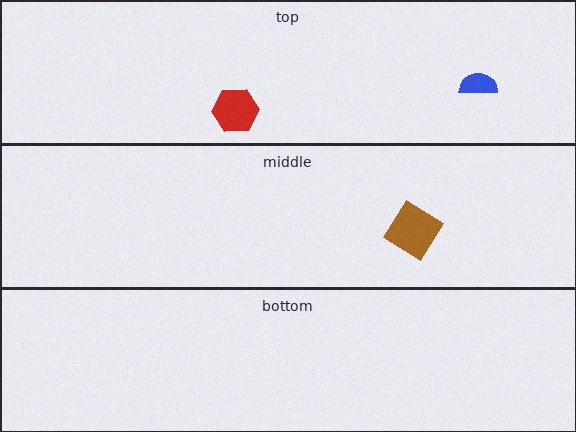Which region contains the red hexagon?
The top region.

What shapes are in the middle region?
The brown diamond.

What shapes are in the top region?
The red hexagon, the blue semicircle.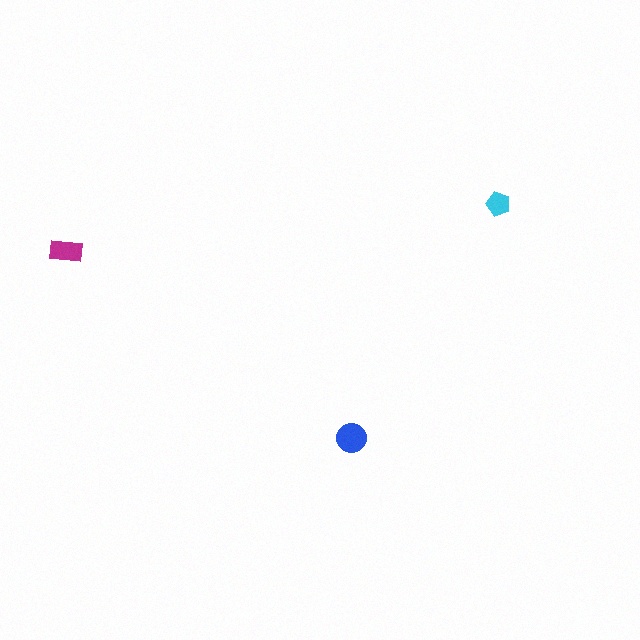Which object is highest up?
The cyan pentagon is topmost.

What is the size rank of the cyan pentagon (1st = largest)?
3rd.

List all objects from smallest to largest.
The cyan pentagon, the magenta rectangle, the blue circle.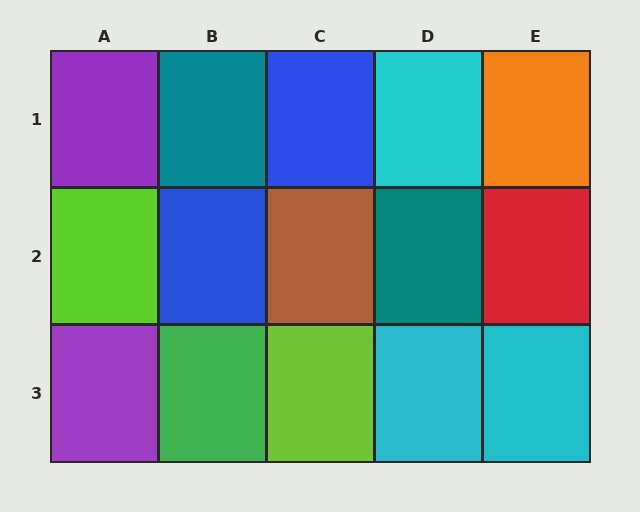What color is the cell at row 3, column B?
Green.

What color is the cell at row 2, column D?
Teal.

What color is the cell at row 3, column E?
Cyan.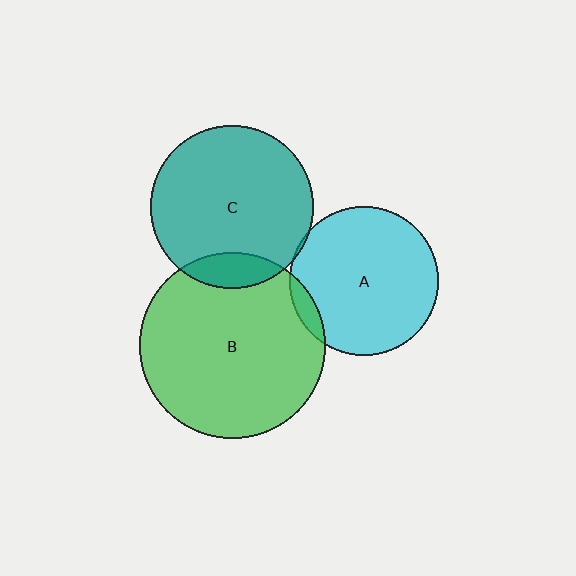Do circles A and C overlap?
Yes.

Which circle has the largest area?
Circle B (green).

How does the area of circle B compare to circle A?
Approximately 1.6 times.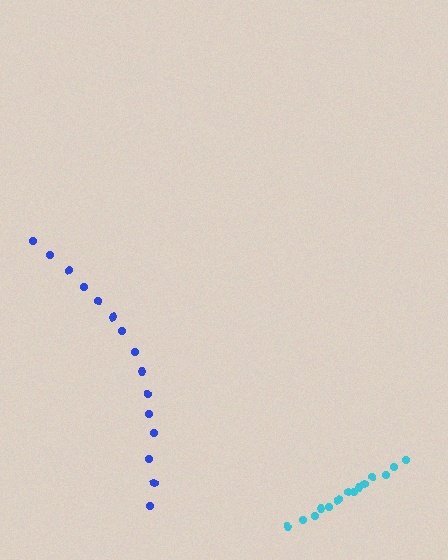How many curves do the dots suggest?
There are 2 distinct paths.